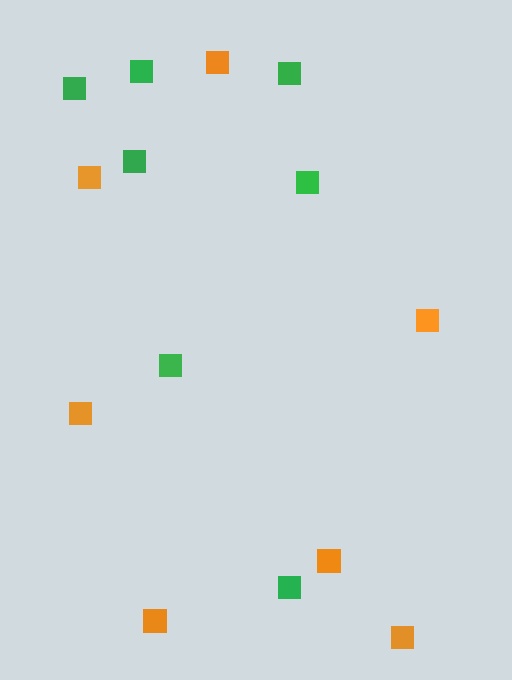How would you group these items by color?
There are 2 groups: one group of green squares (7) and one group of orange squares (7).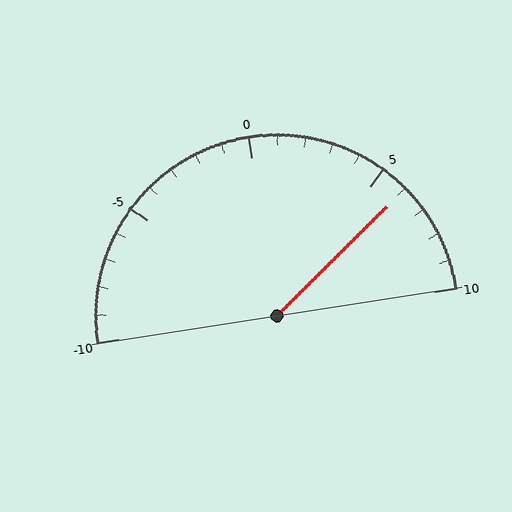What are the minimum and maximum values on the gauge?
The gauge ranges from -10 to 10.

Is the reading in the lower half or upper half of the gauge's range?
The reading is in the upper half of the range (-10 to 10).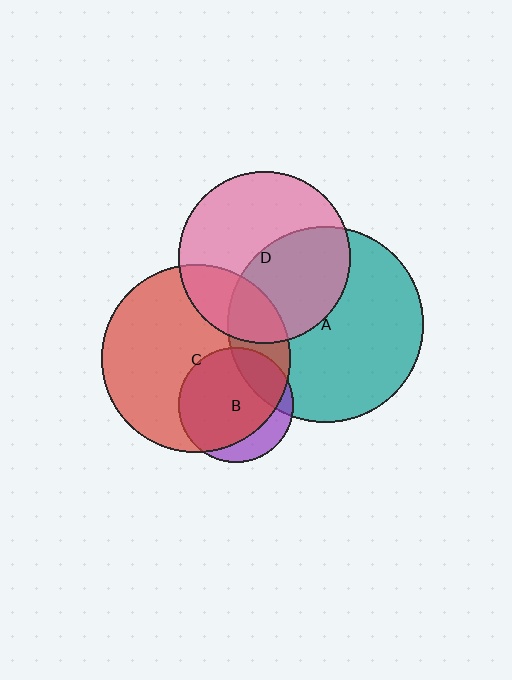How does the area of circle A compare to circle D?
Approximately 1.3 times.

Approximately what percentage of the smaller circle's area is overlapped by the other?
Approximately 45%.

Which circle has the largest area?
Circle A (teal).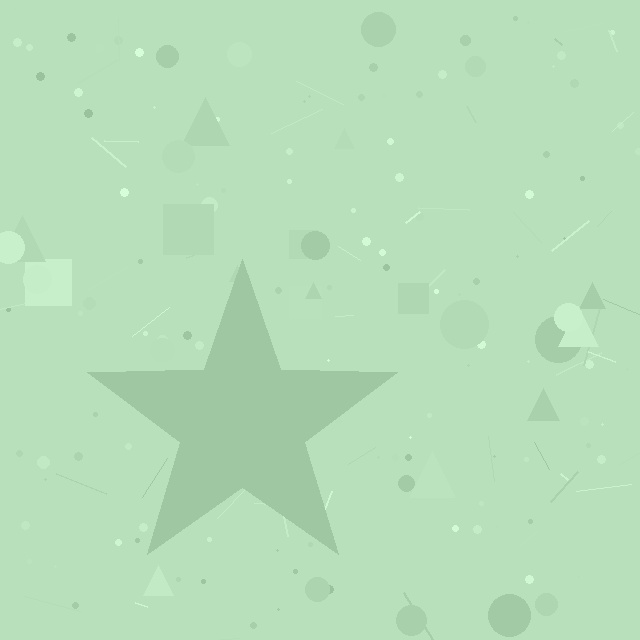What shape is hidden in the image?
A star is hidden in the image.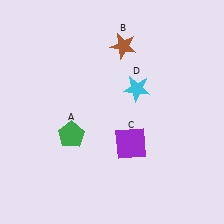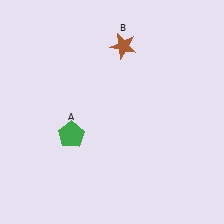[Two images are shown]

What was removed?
The purple square (C), the cyan star (D) were removed in Image 2.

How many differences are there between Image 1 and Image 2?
There are 2 differences between the two images.